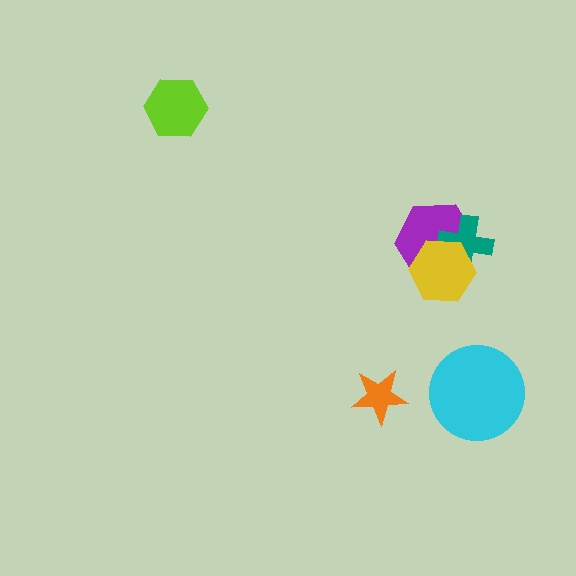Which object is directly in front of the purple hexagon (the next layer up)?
The teal cross is directly in front of the purple hexagon.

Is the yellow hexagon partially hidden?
No, no other shape covers it.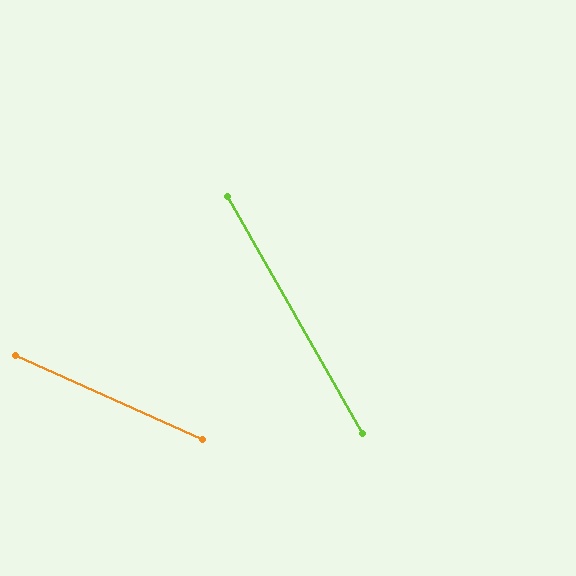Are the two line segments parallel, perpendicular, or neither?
Neither parallel nor perpendicular — they differ by about 36°.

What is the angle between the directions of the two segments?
Approximately 36 degrees.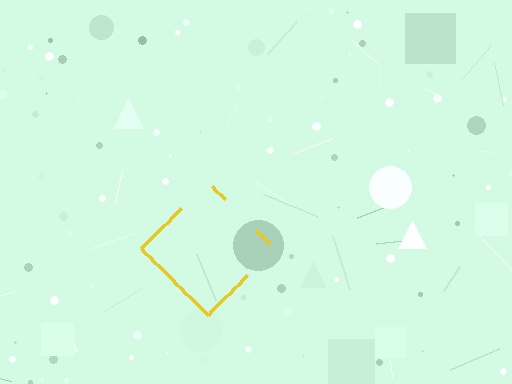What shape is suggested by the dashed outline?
The dashed outline suggests a diamond.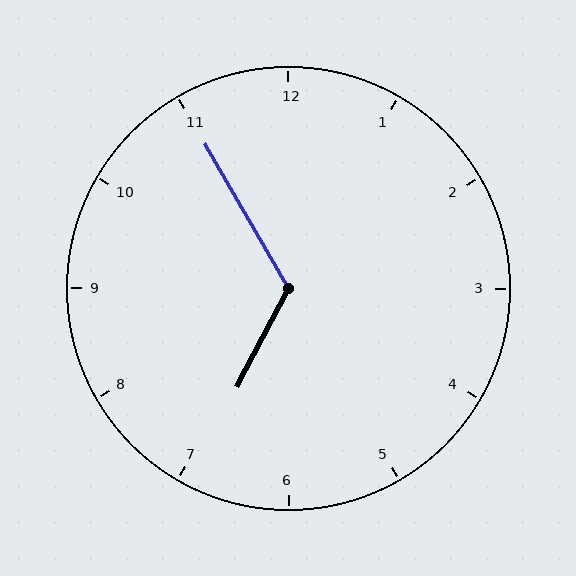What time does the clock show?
6:55.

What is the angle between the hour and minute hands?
Approximately 122 degrees.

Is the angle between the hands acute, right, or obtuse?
It is obtuse.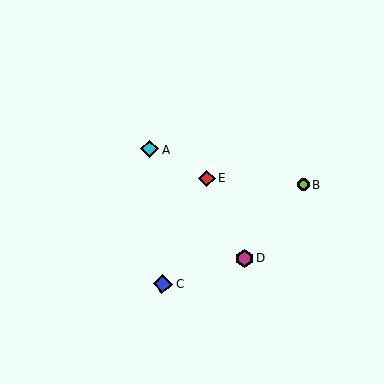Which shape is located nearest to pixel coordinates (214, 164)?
The red diamond (labeled E) at (207, 179) is nearest to that location.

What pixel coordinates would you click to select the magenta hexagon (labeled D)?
Click at (244, 258) to select the magenta hexagon D.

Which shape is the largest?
The blue diamond (labeled C) is the largest.